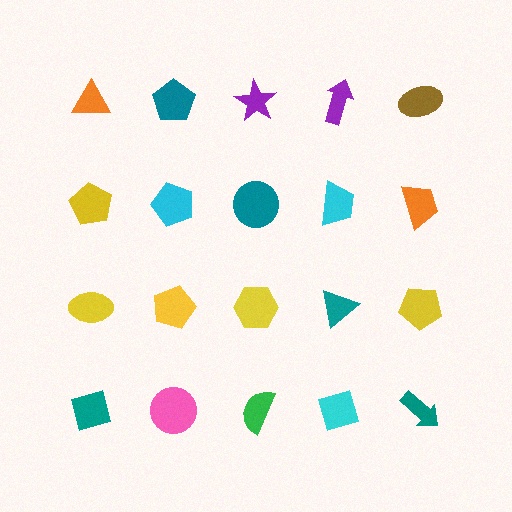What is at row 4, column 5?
A teal arrow.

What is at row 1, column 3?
A purple star.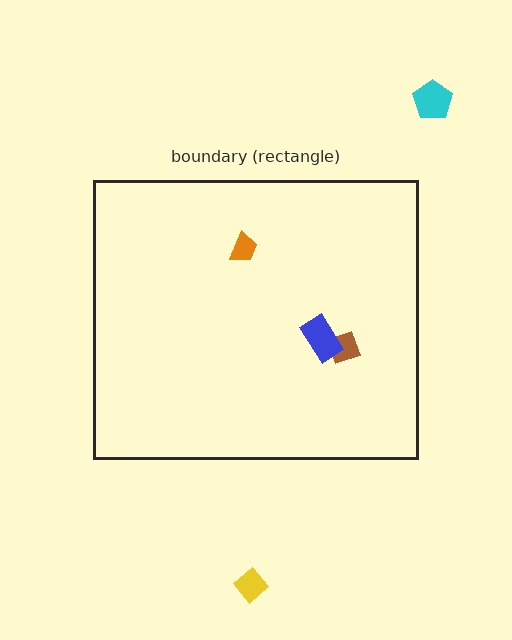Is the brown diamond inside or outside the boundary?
Inside.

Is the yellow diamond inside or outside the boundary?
Outside.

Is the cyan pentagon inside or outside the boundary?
Outside.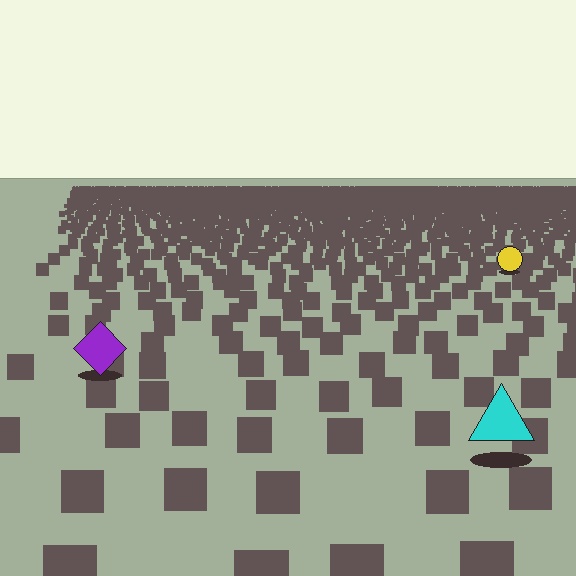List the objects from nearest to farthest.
From nearest to farthest: the cyan triangle, the purple diamond, the yellow circle.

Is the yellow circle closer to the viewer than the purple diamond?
No. The purple diamond is closer — you can tell from the texture gradient: the ground texture is coarser near it.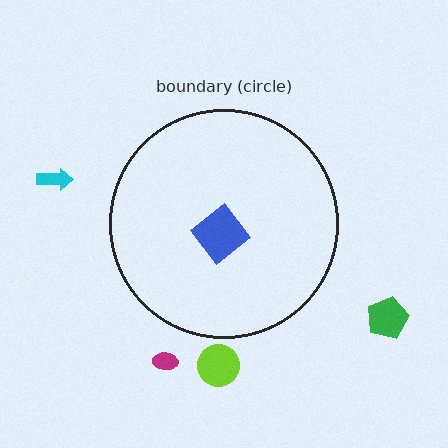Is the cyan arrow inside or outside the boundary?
Outside.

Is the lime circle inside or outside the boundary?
Outside.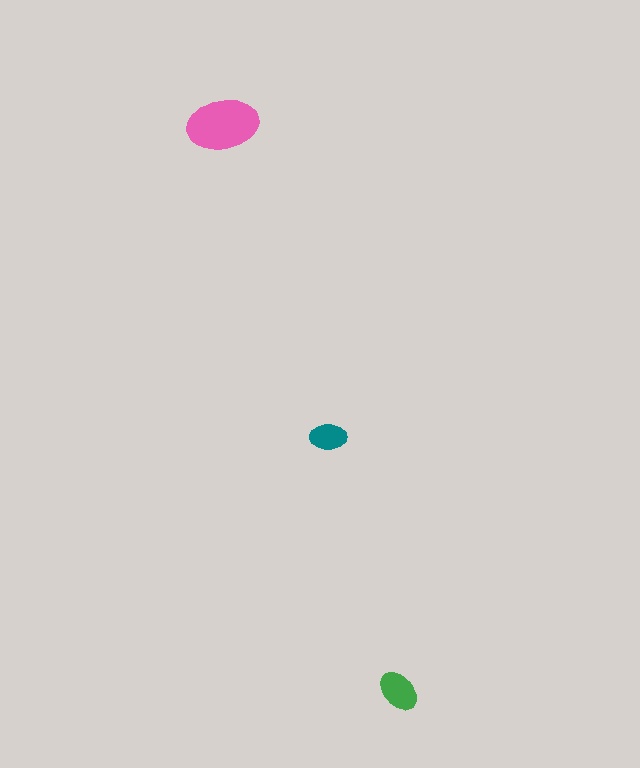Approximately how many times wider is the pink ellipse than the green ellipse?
About 1.5 times wider.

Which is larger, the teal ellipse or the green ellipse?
The green one.